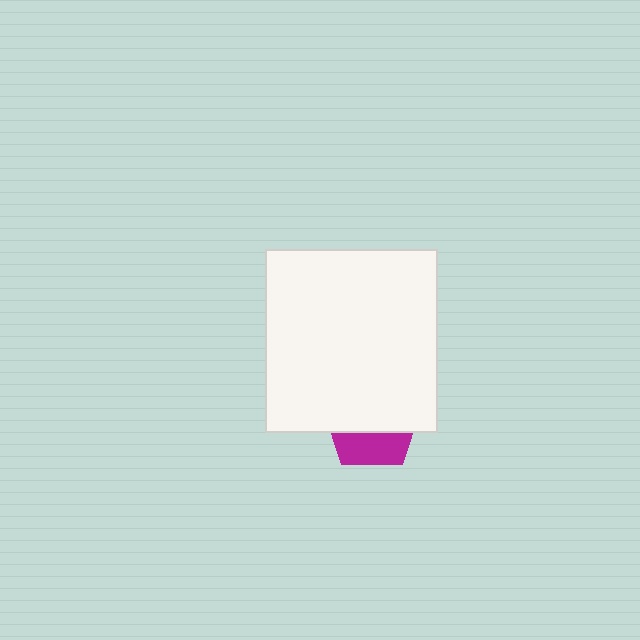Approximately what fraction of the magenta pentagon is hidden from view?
Roughly 65% of the magenta pentagon is hidden behind the white rectangle.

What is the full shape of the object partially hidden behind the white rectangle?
The partially hidden object is a magenta pentagon.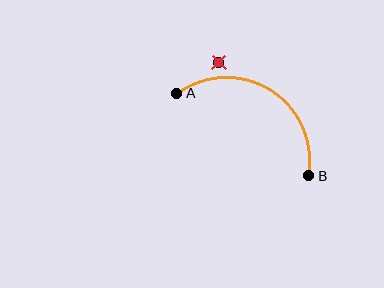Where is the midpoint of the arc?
The arc midpoint is the point on the curve farthest from the straight line joining A and B. It sits above that line.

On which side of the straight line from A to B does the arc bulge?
The arc bulges above the straight line connecting A and B.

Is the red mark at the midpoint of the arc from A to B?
No — the red mark does not lie on the arc at all. It sits slightly outside the curve.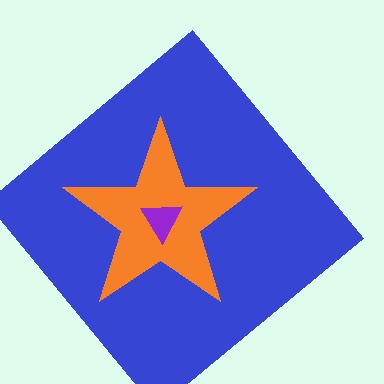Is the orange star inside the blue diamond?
Yes.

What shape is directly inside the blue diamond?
The orange star.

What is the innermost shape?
The purple triangle.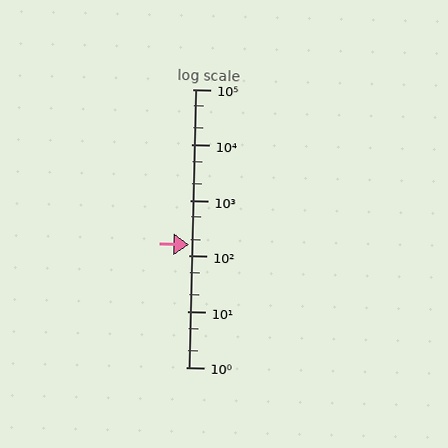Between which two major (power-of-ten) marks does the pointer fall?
The pointer is between 100 and 1000.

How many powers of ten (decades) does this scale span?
The scale spans 5 decades, from 1 to 100000.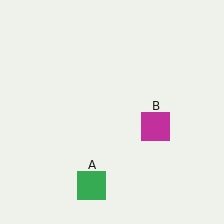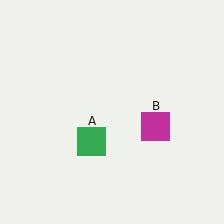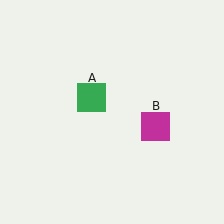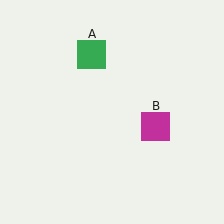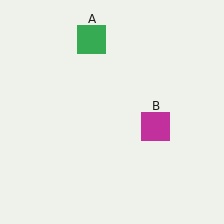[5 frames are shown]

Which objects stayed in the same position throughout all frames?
Magenta square (object B) remained stationary.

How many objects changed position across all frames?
1 object changed position: green square (object A).